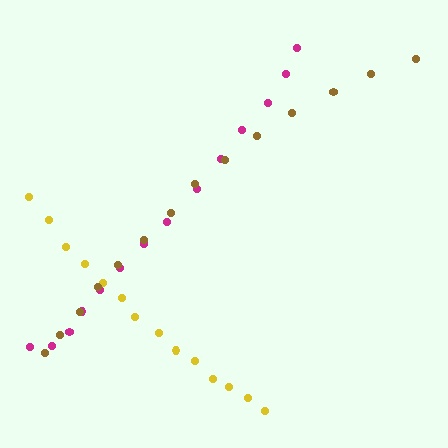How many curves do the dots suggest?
There are 3 distinct paths.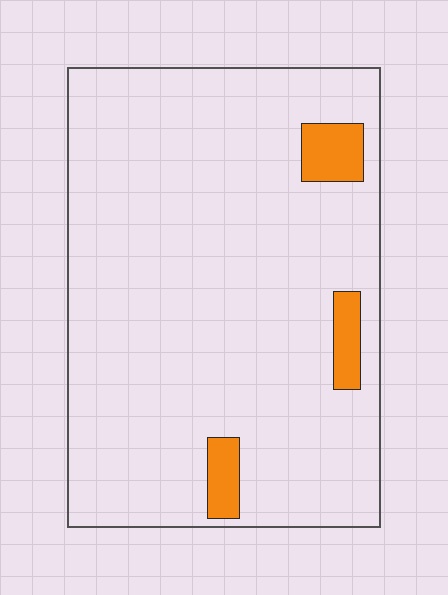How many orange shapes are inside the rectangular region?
3.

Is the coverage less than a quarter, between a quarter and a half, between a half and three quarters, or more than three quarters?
Less than a quarter.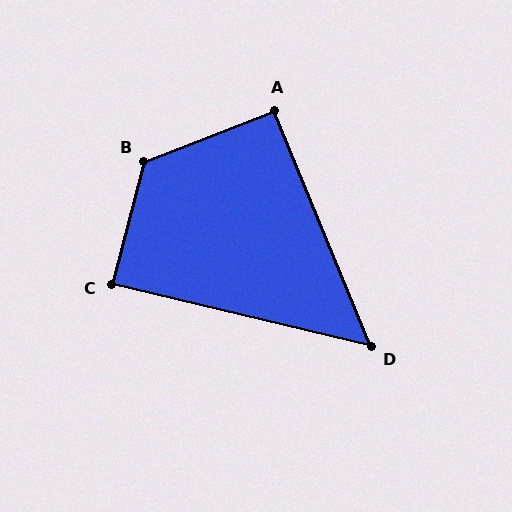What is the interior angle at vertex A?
Approximately 91 degrees (approximately right).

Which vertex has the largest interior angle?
B, at approximately 126 degrees.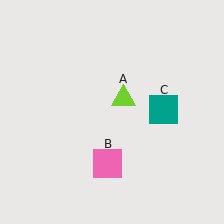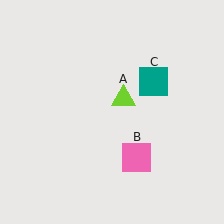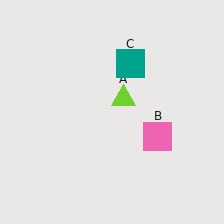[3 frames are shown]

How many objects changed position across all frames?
2 objects changed position: pink square (object B), teal square (object C).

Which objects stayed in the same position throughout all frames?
Lime triangle (object A) remained stationary.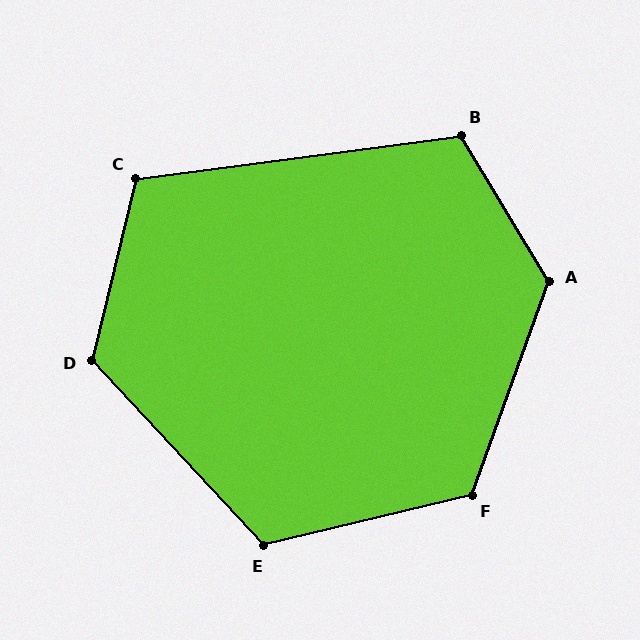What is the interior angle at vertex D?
Approximately 123 degrees (obtuse).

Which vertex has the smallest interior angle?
C, at approximately 111 degrees.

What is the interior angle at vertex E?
Approximately 120 degrees (obtuse).